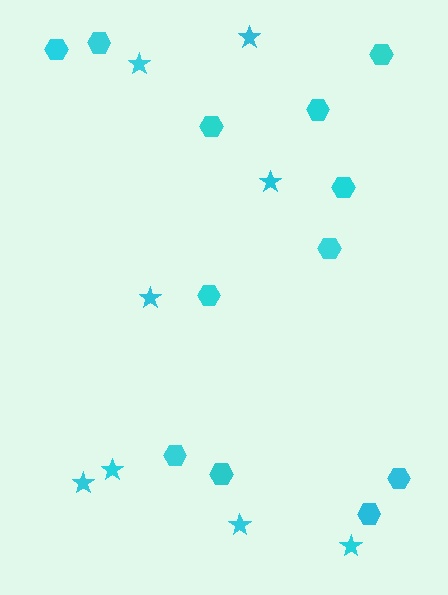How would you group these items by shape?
There are 2 groups: one group of hexagons (12) and one group of stars (8).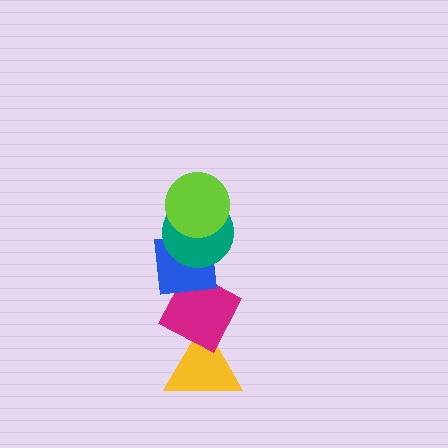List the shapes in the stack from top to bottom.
From top to bottom: the lime circle, the teal circle, the blue square, the magenta diamond, the yellow triangle.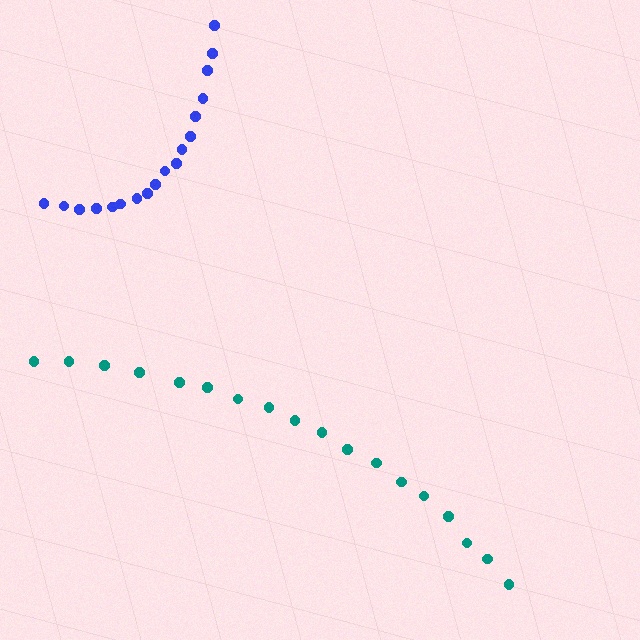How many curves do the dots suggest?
There are 2 distinct paths.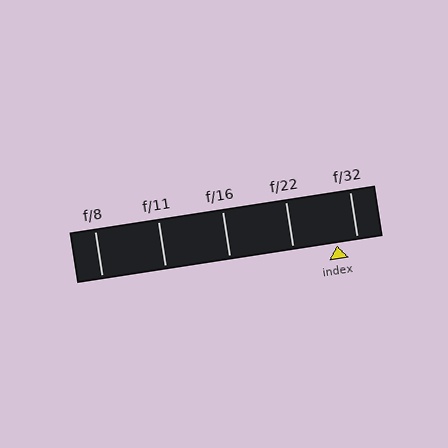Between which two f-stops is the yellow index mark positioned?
The index mark is between f/22 and f/32.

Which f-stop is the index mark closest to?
The index mark is closest to f/32.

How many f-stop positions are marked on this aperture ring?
There are 5 f-stop positions marked.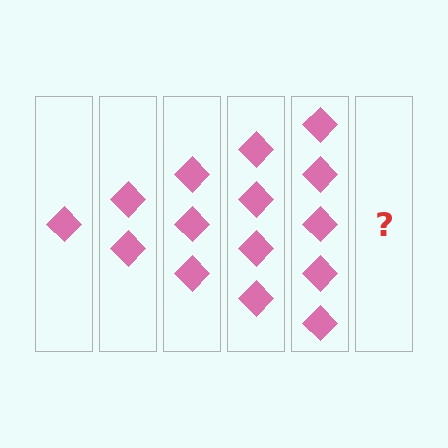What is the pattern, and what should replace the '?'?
The pattern is that each step adds one more diamond. The '?' should be 6 diamonds.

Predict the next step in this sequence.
The next step is 6 diamonds.